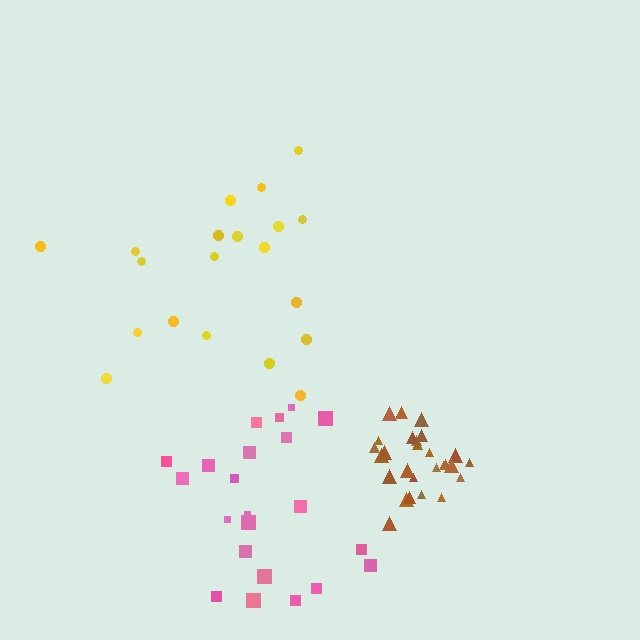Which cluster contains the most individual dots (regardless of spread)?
Brown (27).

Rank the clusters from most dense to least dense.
brown, pink, yellow.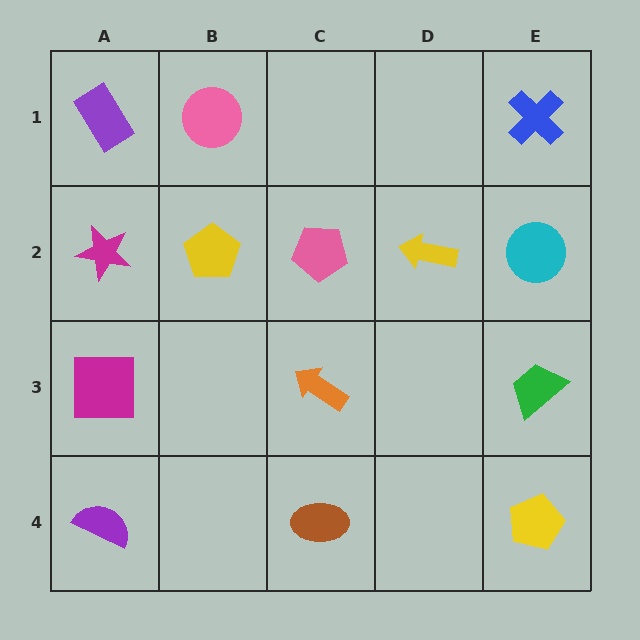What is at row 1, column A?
A purple rectangle.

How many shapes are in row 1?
3 shapes.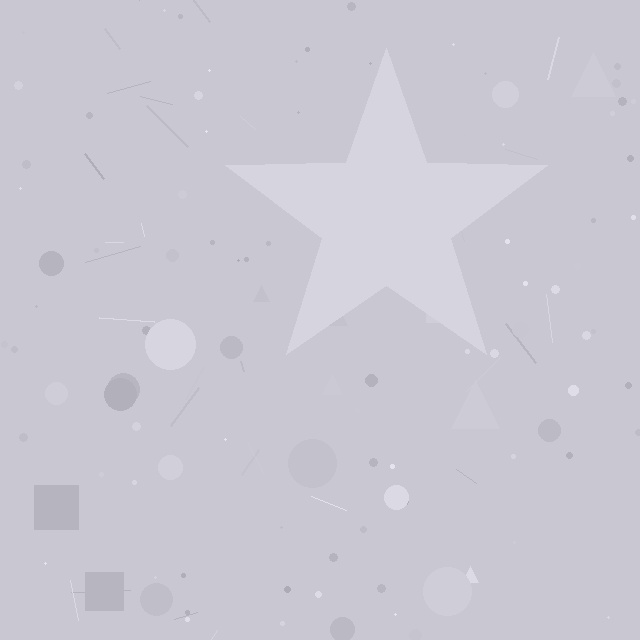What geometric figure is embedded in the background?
A star is embedded in the background.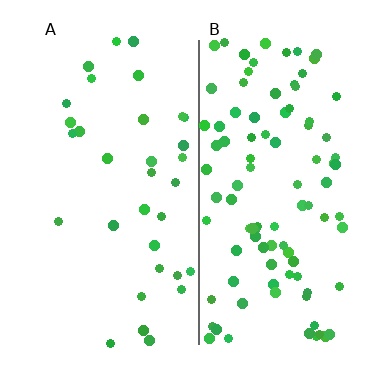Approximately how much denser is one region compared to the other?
Approximately 2.9× — region B over region A.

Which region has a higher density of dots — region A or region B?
B (the right).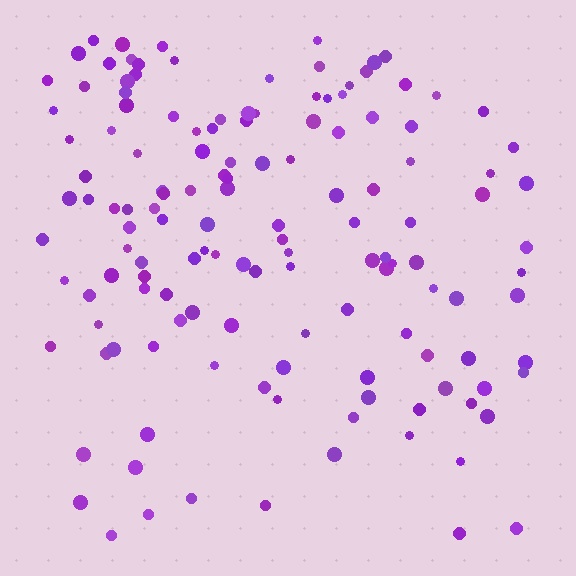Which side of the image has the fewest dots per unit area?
The bottom.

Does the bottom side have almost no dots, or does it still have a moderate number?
Still a moderate number, just noticeably fewer than the top.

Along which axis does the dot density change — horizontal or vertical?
Vertical.